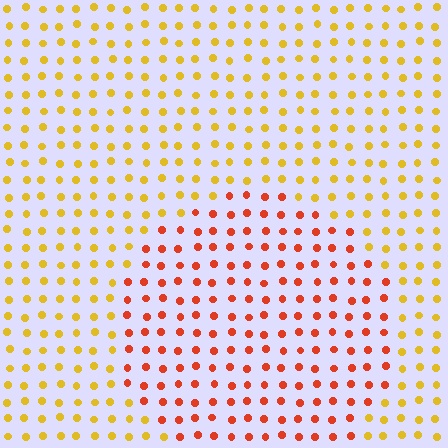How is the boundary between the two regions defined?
The boundary is defined purely by a slight shift in hue (about 41 degrees). Spacing, size, and orientation are identical on both sides.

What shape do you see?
I see a circle.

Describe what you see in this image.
The image is filled with small yellow elements in a uniform arrangement. A circle-shaped region is visible where the elements are tinted to a slightly different hue, forming a subtle color boundary.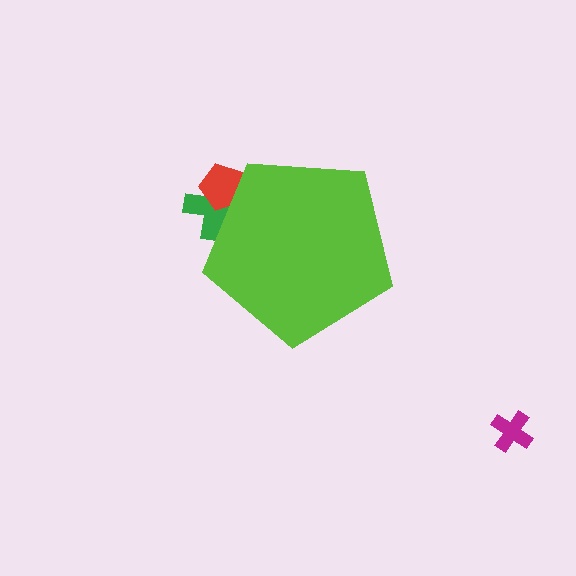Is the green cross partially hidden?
Yes, the green cross is partially hidden behind the lime pentagon.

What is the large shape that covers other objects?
A lime pentagon.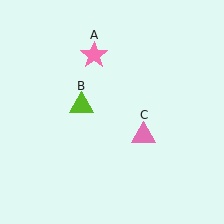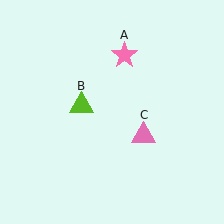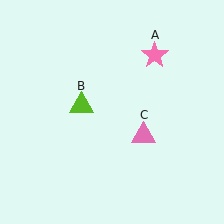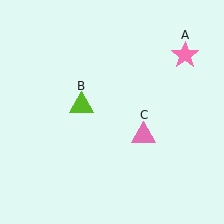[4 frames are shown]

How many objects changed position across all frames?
1 object changed position: pink star (object A).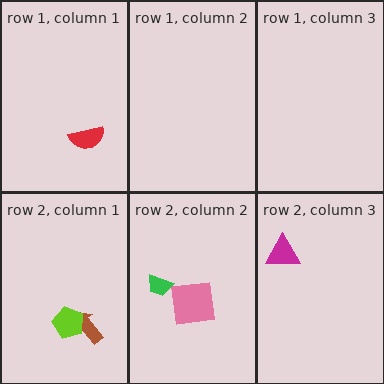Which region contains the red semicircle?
The row 1, column 1 region.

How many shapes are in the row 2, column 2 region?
2.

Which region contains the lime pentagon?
The row 2, column 1 region.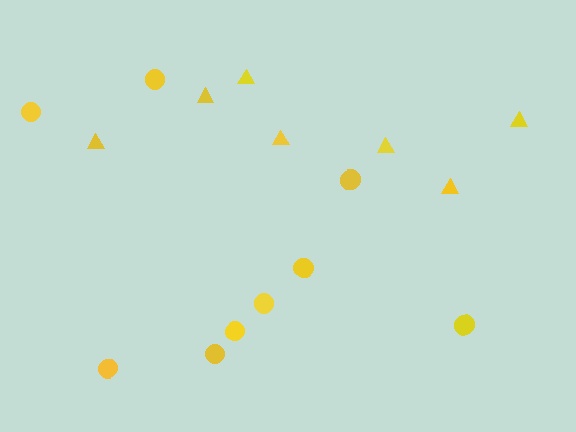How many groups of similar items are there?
There are 2 groups: one group of circles (9) and one group of triangles (7).